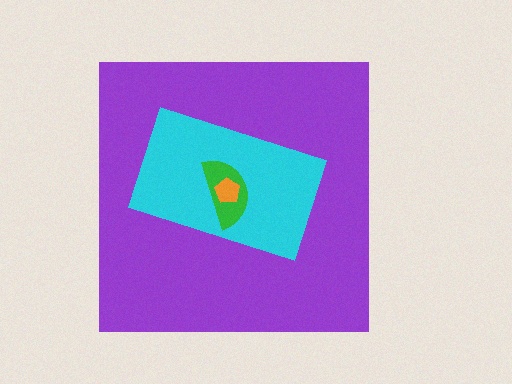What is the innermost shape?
The orange pentagon.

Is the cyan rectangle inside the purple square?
Yes.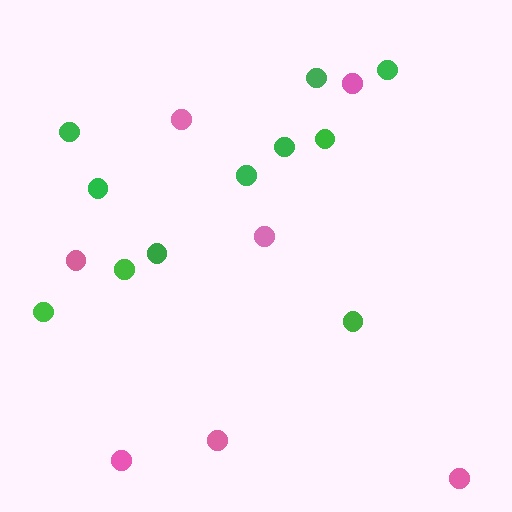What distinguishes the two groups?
There are 2 groups: one group of pink circles (7) and one group of green circles (11).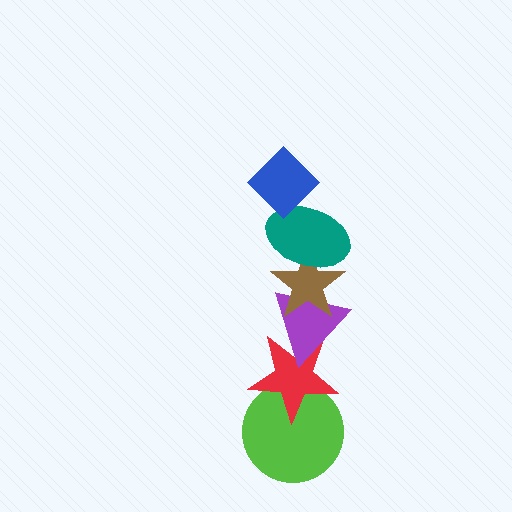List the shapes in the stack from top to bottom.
From top to bottom: the blue diamond, the teal ellipse, the brown star, the purple triangle, the red star, the lime circle.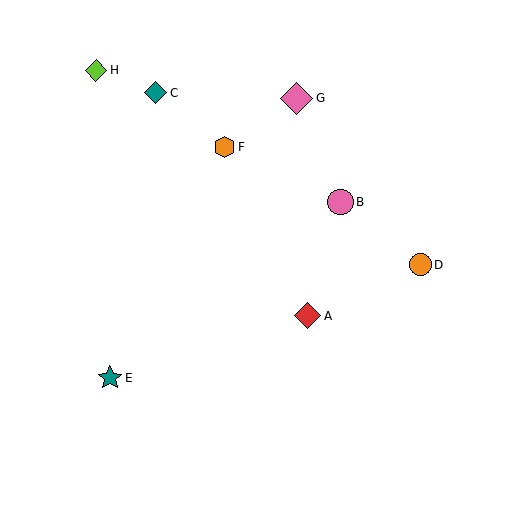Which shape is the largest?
The pink diamond (labeled G) is the largest.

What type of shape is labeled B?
Shape B is a pink circle.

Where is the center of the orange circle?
The center of the orange circle is at (420, 265).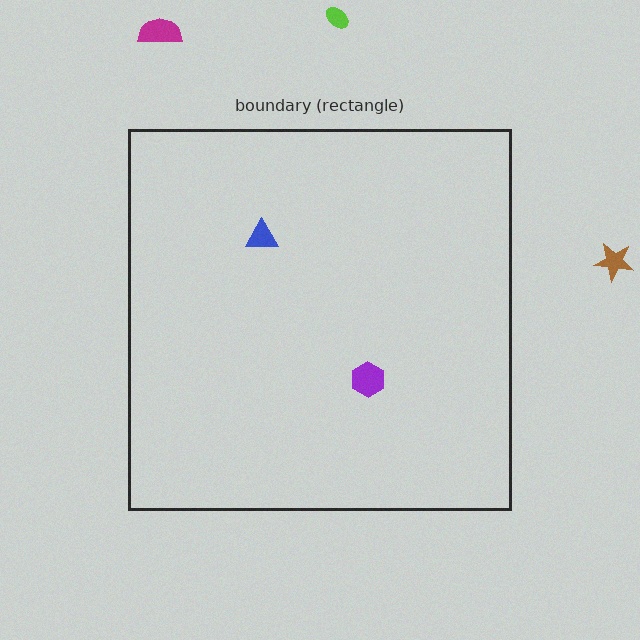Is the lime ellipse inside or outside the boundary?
Outside.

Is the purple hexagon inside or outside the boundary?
Inside.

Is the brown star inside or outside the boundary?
Outside.